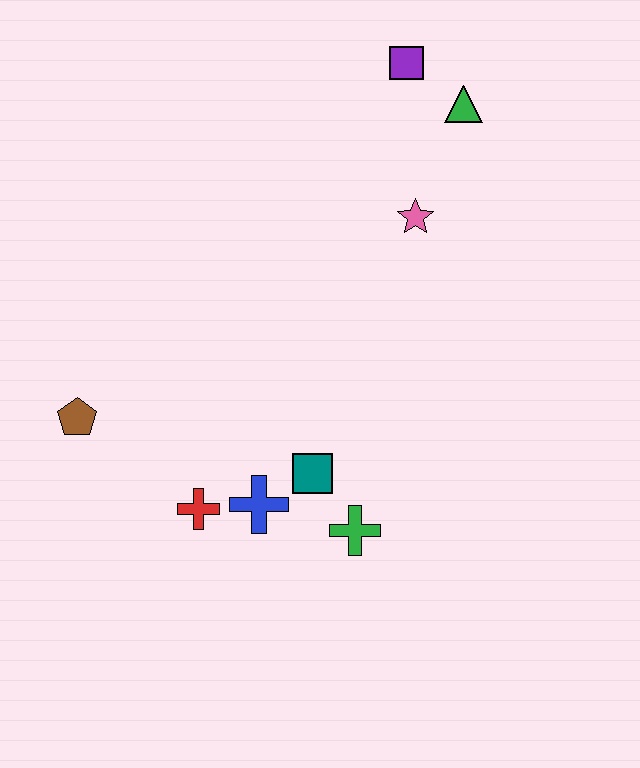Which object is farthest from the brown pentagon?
The green triangle is farthest from the brown pentagon.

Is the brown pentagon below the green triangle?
Yes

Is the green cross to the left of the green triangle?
Yes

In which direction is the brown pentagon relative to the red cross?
The brown pentagon is to the left of the red cross.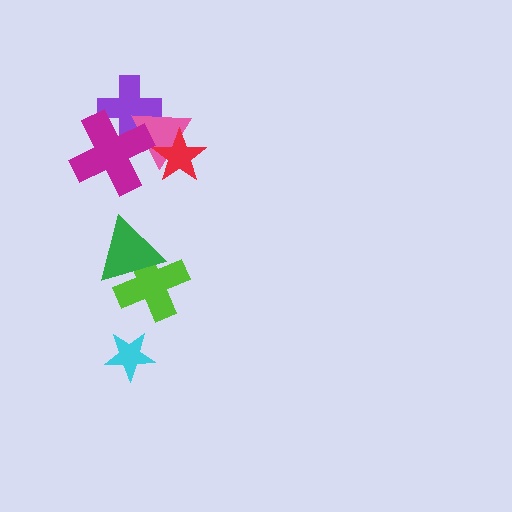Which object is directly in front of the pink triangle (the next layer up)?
The red star is directly in front of the pink triangle.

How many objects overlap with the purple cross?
2 objects overlap with the purple cross.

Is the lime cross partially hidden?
Yes, it is partially covered by another shape.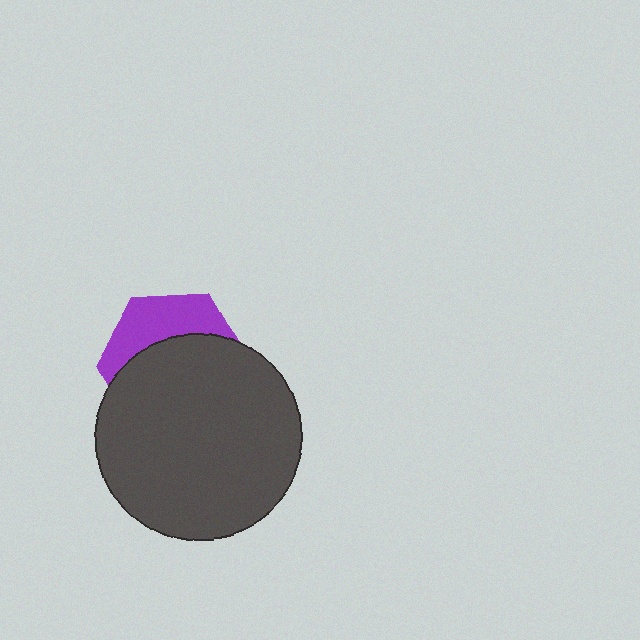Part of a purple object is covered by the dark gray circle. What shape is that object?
It is a hexagon.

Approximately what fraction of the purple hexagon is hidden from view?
Roughly 65% of the purple hexagon is hidden behind the dark gray circle.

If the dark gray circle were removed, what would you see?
You would see the complete purple hexagon.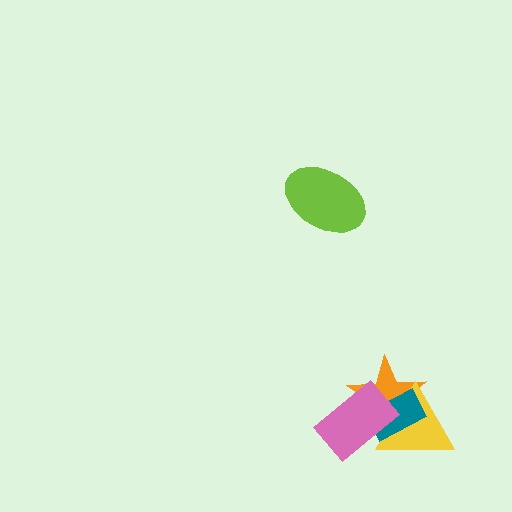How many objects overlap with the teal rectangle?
3 objects overlap with the teal rectangle.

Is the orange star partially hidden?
Yes, it is partially covered by another shape.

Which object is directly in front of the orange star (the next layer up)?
The yellow triangle is directly in front of the orange star.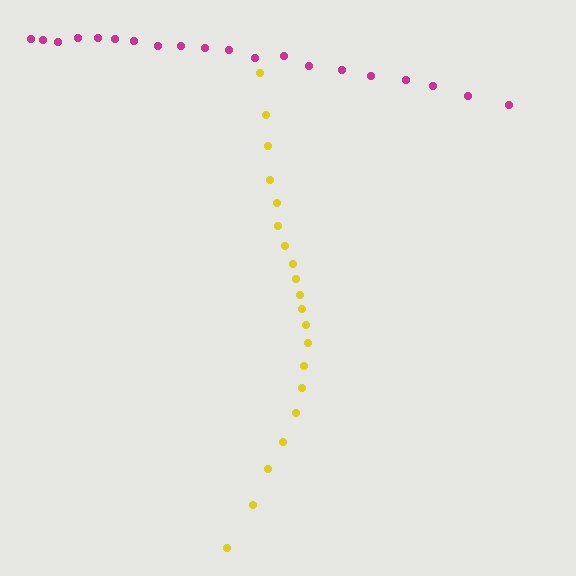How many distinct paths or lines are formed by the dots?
There are 2 distinct paths.